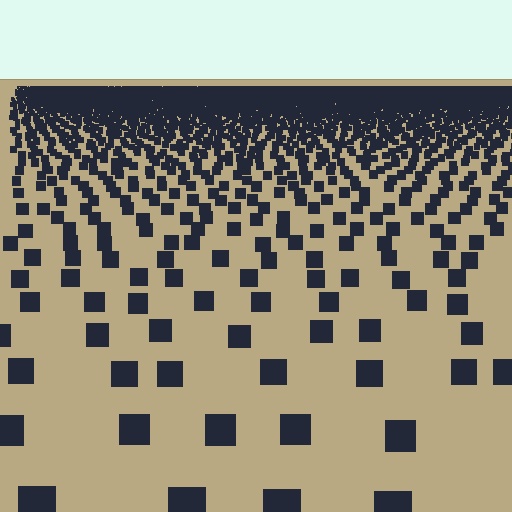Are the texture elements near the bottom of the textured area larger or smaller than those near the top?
Larger. Near the bottom, elements are closer to the viewer and appear at a bigger on-screen size.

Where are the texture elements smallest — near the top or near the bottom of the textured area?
Near the top.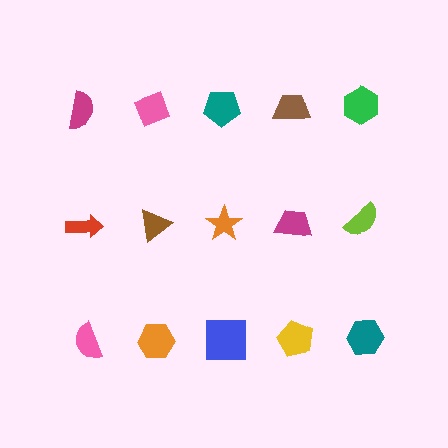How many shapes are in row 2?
5 shapes.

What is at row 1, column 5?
A green hexagon.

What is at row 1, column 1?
A magenta semicircle.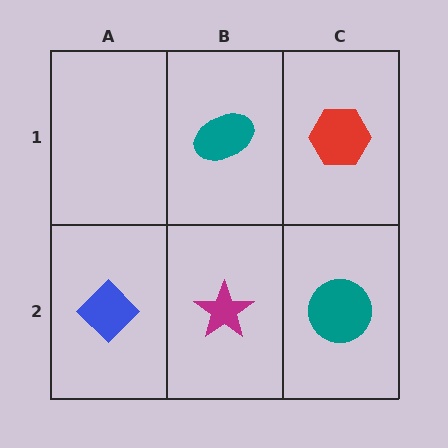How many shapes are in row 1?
2 shapes.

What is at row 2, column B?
A magenta star.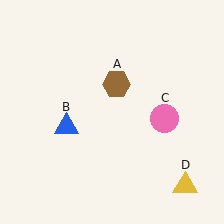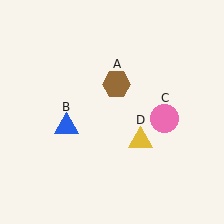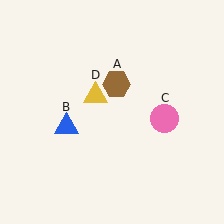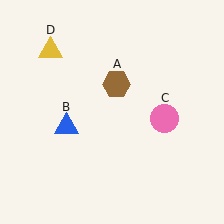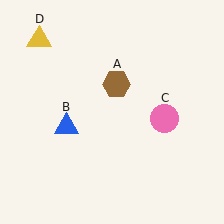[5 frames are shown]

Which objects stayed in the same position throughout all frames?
Brown hexagon (object A) and blue triangle (object B) and pink circle (object C) remained stationary.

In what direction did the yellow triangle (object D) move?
The yellow triangle (object D) moved up and to the left.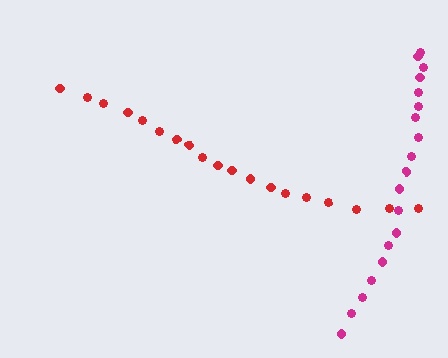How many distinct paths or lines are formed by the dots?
There are 2 distinct paths.